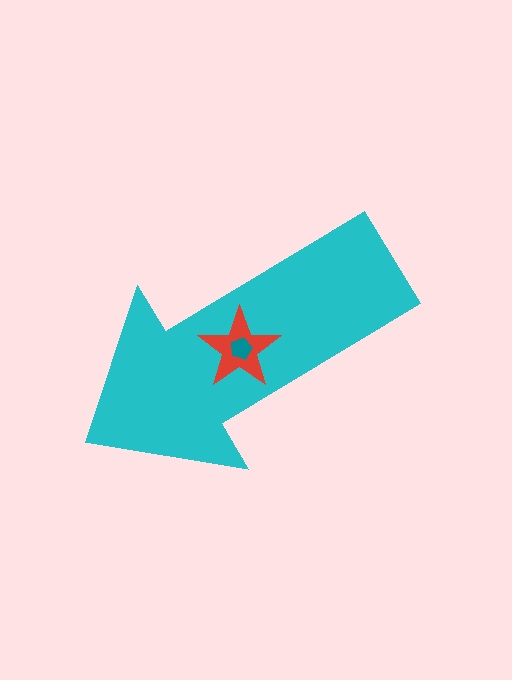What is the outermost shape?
The cyan arrow.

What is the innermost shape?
The teal pentagon.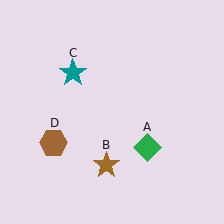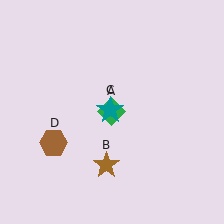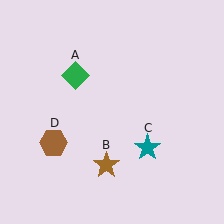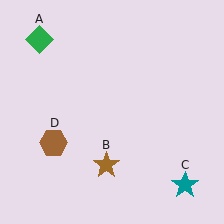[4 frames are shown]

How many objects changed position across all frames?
2 objects changed position: green diamond (object A), teal star (object C).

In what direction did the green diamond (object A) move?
The green diamond (object A) moved up and to the left.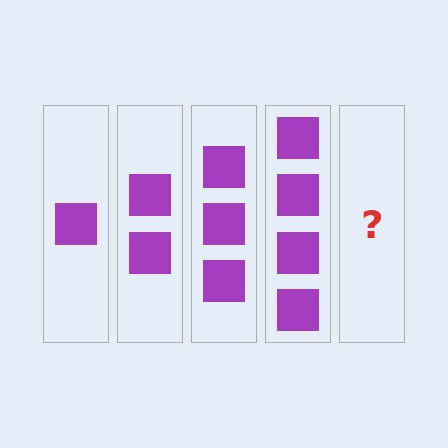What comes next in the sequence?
The next element should be 5 squares.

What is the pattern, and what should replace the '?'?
The pattern is that each step adds one more square. The '?' should be 5 squares.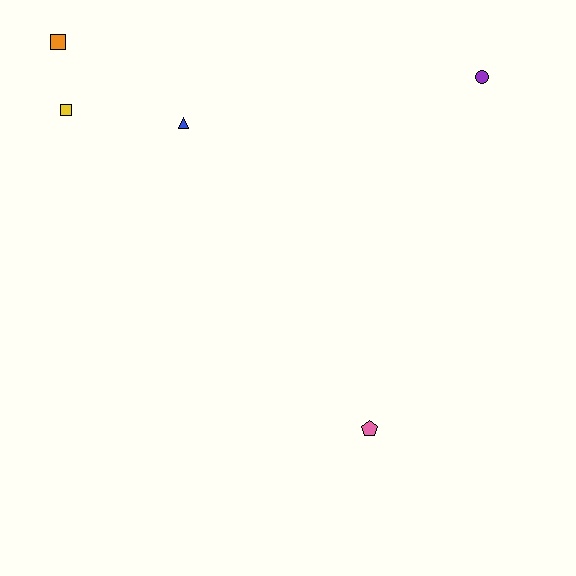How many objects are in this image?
There are 5 objects.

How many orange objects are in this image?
There is 1 orange object.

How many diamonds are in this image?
There are no diamonds.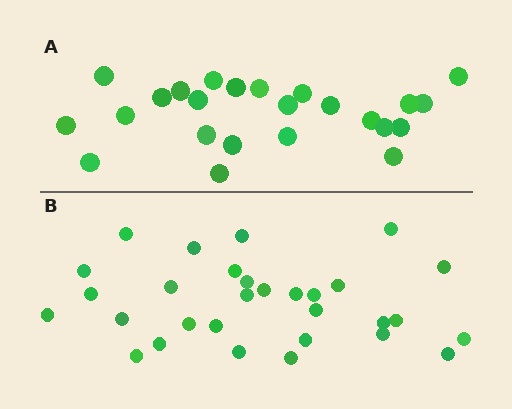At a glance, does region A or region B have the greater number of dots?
Region B (the bottom region) has more dots.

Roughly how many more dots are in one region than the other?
Region B has about 6 more dots than region A.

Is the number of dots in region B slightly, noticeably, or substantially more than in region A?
Region B has noticeably more, but not dramatically so. The ratio is roughly 1.2 to 1.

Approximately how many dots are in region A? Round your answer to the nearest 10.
About 20 dots. (The exact count is 24, which rounds to 20.)